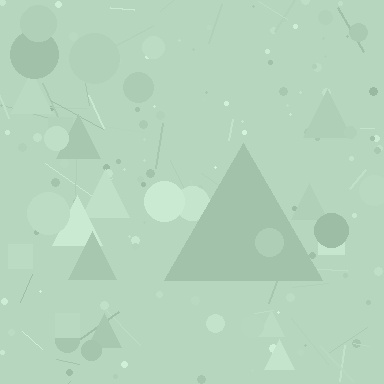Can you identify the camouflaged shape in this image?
The camouflaged shape is a triangle.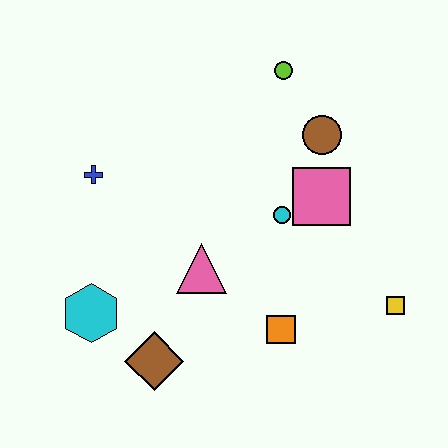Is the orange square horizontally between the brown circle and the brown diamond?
Yes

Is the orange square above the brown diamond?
Yes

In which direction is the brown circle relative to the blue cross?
The brown circle is to the right of the blue cross.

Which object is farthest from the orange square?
The lime circle is farthest from the orange square.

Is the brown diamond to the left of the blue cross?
No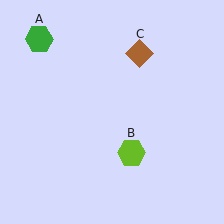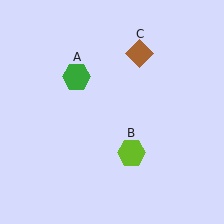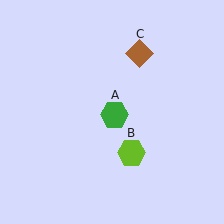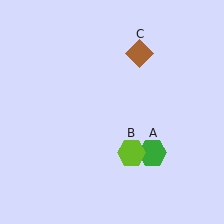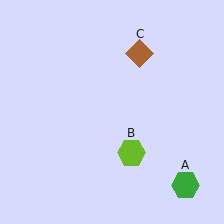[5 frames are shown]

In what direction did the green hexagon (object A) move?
The green hexagon (object A) moved down and to the right.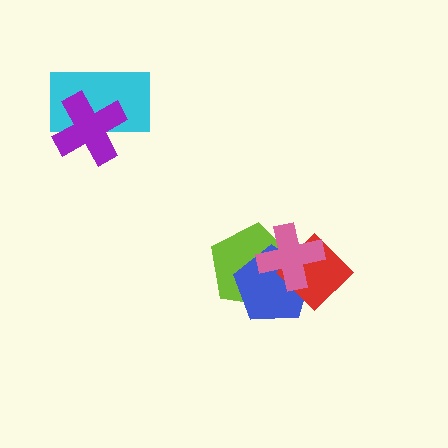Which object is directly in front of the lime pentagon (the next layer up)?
The blue pentagon is directly in front of the lime pentagon.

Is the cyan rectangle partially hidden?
Yes, it is partially covered by another shape.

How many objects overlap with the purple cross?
1 object overlaps with the purple cross.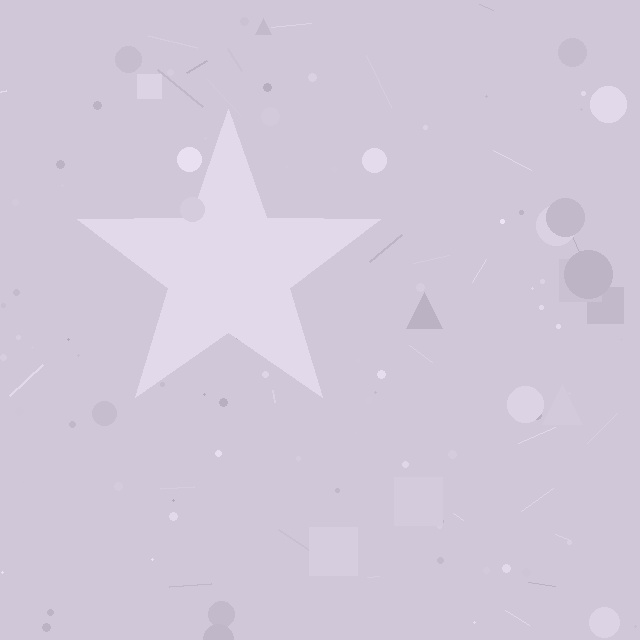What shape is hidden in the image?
A star is hidden in the image.